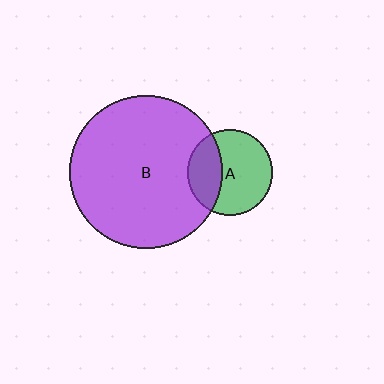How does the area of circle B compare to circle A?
Approximately 3.2 times.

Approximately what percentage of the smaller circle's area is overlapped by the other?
Approximately 35%.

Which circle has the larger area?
Circle B (purple).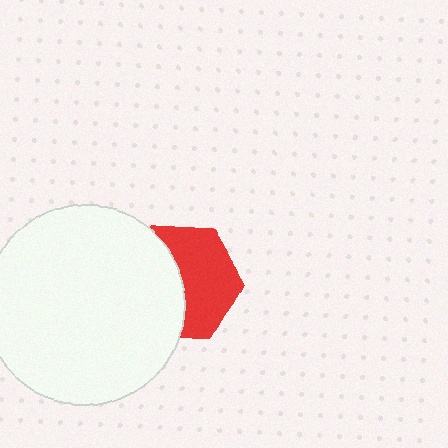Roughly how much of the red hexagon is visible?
About half of it is visible (roughly 54%).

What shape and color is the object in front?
The object in front is a white circle.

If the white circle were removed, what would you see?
You would see the complete red hexagon.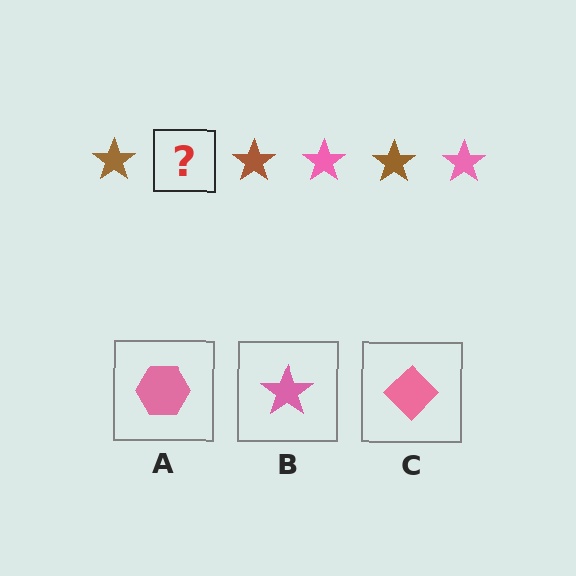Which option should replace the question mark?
Option B.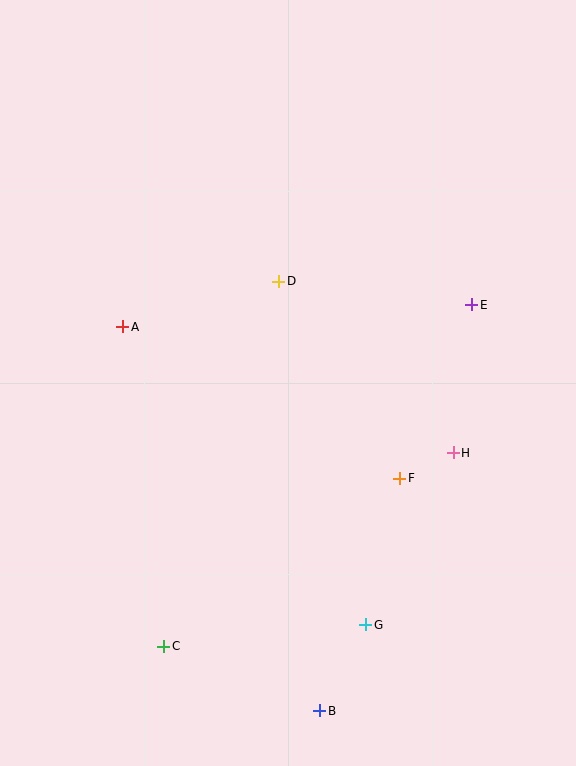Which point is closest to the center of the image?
Point D at (279, 281) is closest to the center.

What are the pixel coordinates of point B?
Point B is at (320, 711).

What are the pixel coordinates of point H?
Point H is at (453, 453).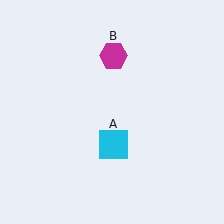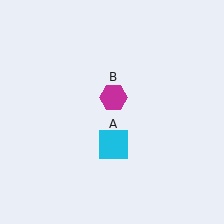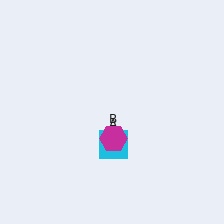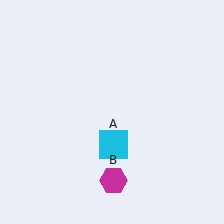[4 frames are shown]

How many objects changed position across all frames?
1 object changed position: magenta hexagon (object B).